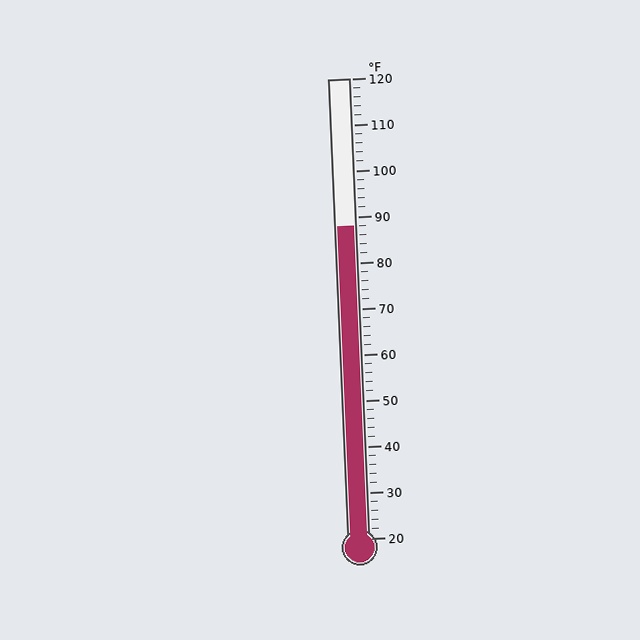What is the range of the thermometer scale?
The thermometer scale ranges from 20°F to 120°F.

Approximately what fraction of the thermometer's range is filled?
The thermometer is filled to approximately 70% of its range.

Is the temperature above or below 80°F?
The temperature is above 80°F.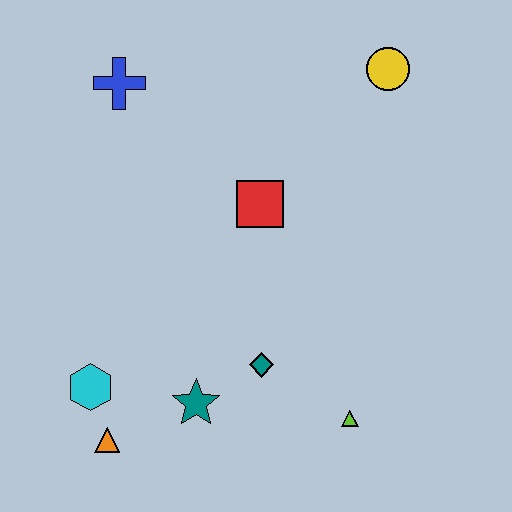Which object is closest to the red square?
The teal diamond is closest to the red square.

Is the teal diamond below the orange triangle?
No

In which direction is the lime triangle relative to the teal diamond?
The lime triangle is to the right of the teal diamond.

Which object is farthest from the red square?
The orange triangle is farthest from the red square.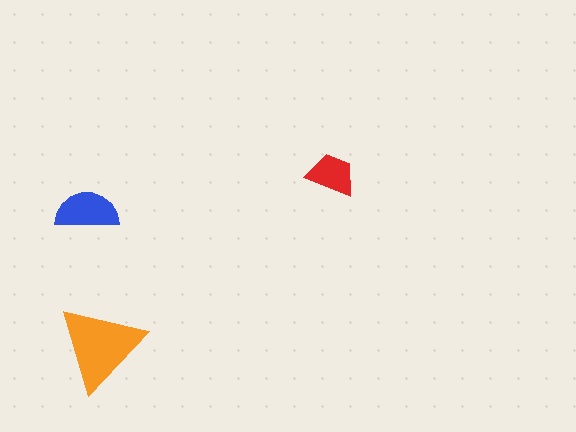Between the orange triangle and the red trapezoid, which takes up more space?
The orange triangle.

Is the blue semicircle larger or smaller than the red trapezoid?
Larger.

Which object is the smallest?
The red trapezoid.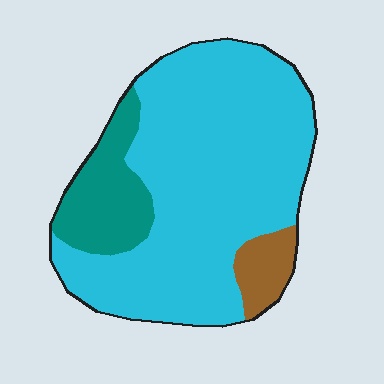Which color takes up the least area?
Brown, at roughly 5%.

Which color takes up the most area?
Cyan, at roughly 75%.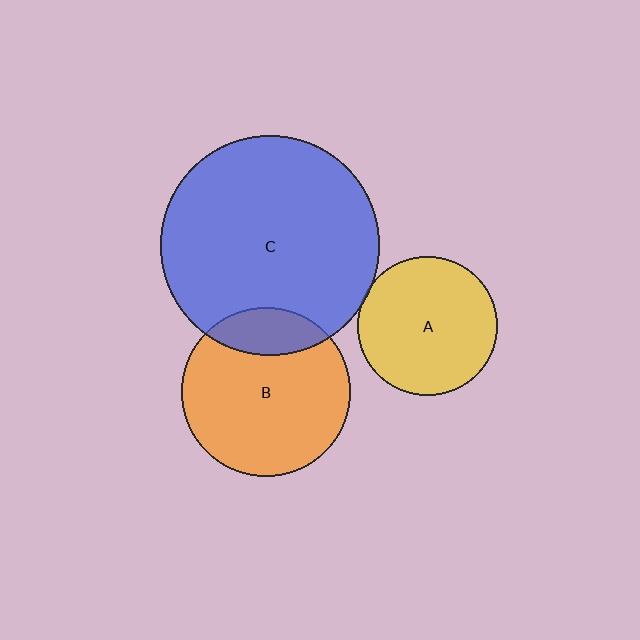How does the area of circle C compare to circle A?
Approximately 2.5 times.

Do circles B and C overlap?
Yes.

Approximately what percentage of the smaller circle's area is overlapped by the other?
Approximately 20%.